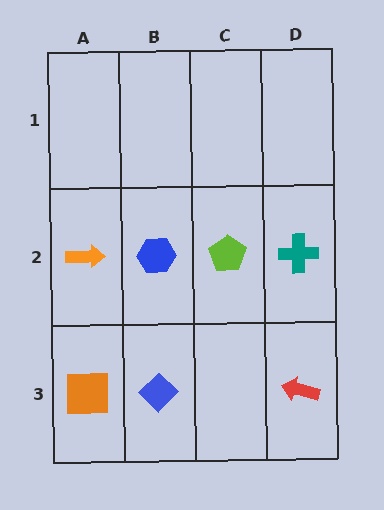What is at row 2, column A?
An orange arrow.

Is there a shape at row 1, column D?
No, that cell is empty.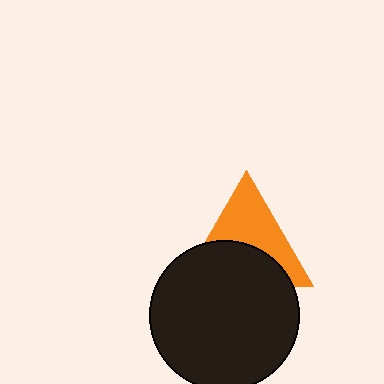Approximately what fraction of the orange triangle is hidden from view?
Roughly 49% of the orange triangle is hidden behind the black circle.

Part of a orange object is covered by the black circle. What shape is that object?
It is a triangle.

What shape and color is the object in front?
The object in front is a black circle.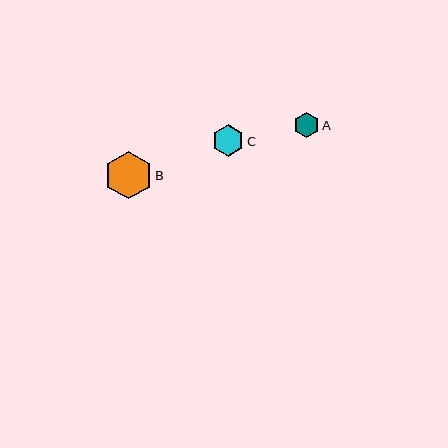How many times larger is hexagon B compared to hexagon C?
Hexagon B is approximately 1.5 times the size of hexagon C.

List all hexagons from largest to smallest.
From largest to smallest: B, C, A.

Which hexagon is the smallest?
Hexagon A is the smallest with a size of approximately 25 pixels.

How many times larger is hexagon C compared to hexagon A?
Hexagon C is approximately 1.3 times the size of hexagon A.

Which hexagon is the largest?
Hexagon B is the largest with a size of approximately 48 pixels.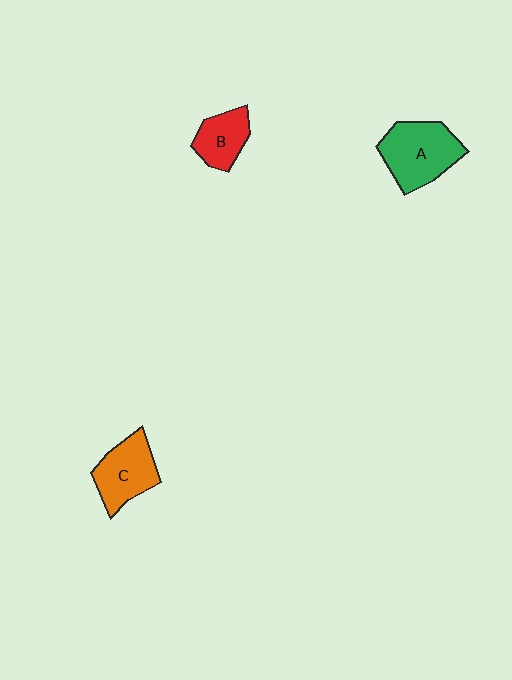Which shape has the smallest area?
Shape B (red).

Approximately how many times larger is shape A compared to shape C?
Approximately 1.3 times.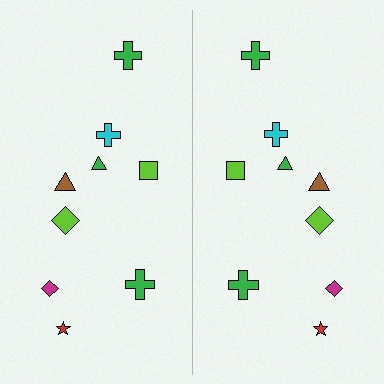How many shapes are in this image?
There are 18 shapes in this image.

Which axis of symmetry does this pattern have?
The pattern has a vertical axis of symmetry running through the center of the image.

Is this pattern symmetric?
Yes, this pattern has bilateral (reflection) symmetry.